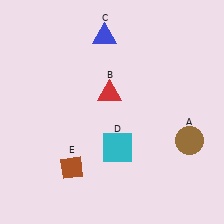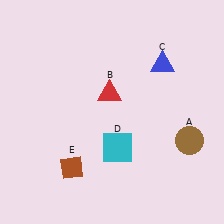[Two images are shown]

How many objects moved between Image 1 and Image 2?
1 object moved between the two images.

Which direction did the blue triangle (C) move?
The blue triangle (C) moved right.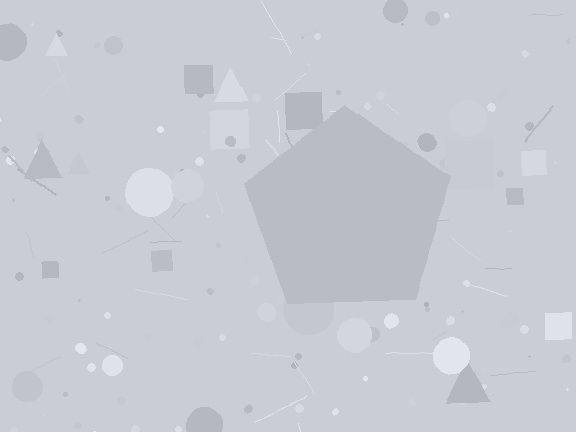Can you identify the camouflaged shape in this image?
The camouflaged shape is a pentagon.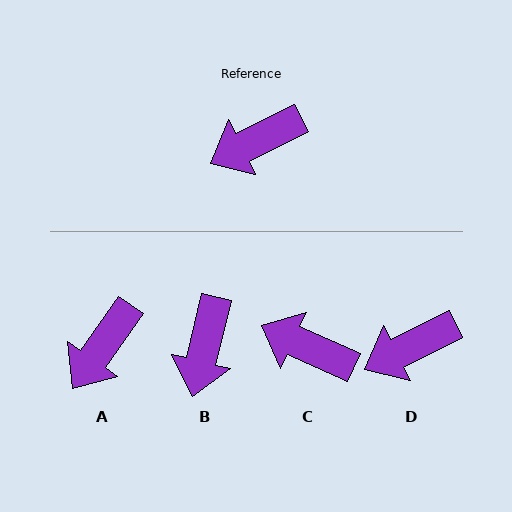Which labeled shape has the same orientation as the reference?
D.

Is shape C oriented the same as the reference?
No, it is off by about 51 degrees.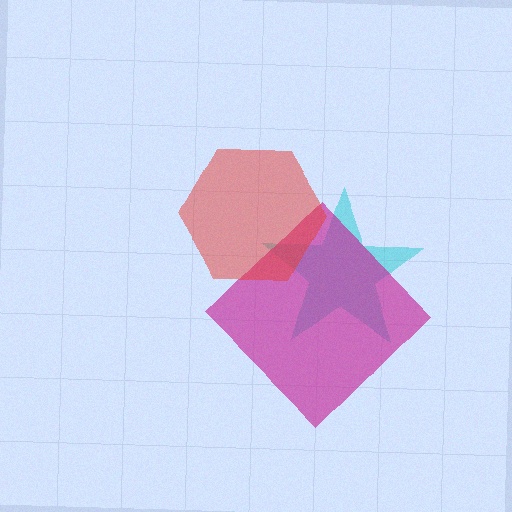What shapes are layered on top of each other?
The layered shapes are: a cyan star, a magenta diamond, a red hexagon.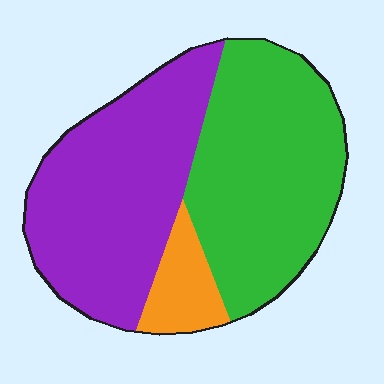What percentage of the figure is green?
Green covers roughly 45% of the figure.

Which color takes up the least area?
Orange, at roughly 10%.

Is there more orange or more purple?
Purple.